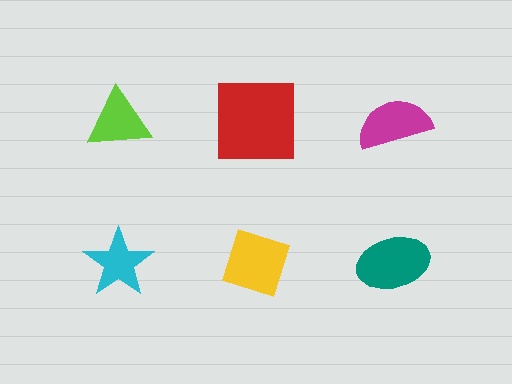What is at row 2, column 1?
A cyan star.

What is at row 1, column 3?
A magenta semicircle.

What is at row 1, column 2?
A red square.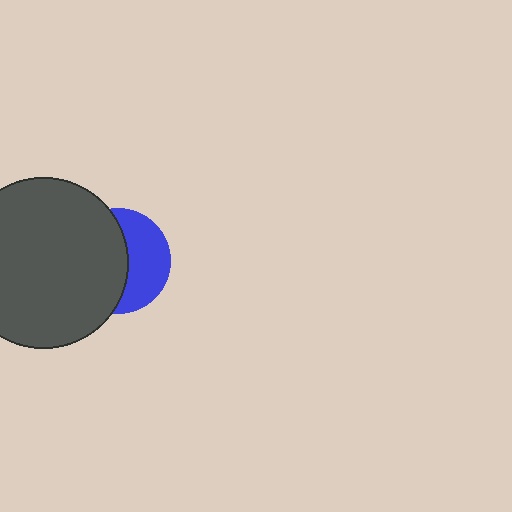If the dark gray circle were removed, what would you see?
You would see the complete blue circle.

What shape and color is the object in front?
The object in front is a dark gray circle.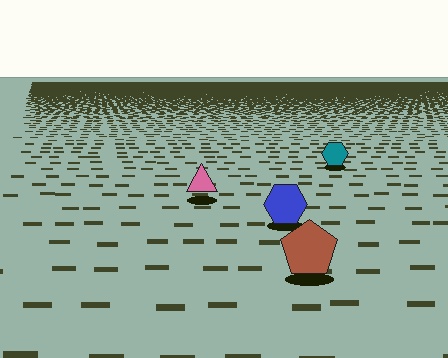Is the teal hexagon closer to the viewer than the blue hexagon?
No. The blue hexagon is closer — you can tell from the texture gradient: the ground texture is coarser near it.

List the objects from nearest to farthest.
From nearest to farthest: the brown pentagon, the blue hexagon, the pink triangle, the teal hexagon.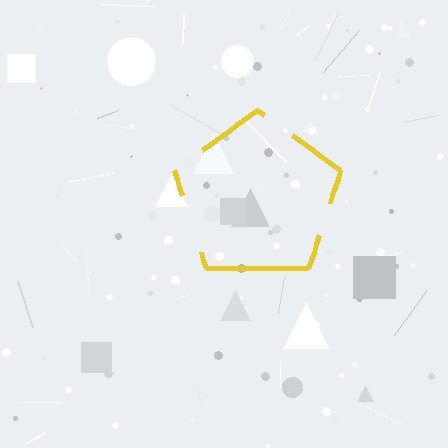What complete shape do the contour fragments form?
The contour fragments form a pentagon.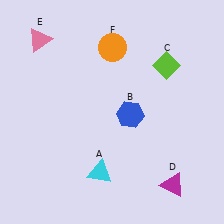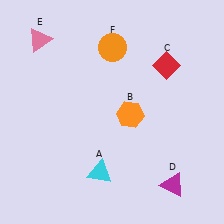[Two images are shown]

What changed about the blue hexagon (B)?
In Image 1, B is blue. In Image 2, it changed to orange.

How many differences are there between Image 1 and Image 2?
There are 2 differences between the two images.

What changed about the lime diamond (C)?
In Image 1, C is lime. In Image 2, it changed to red.